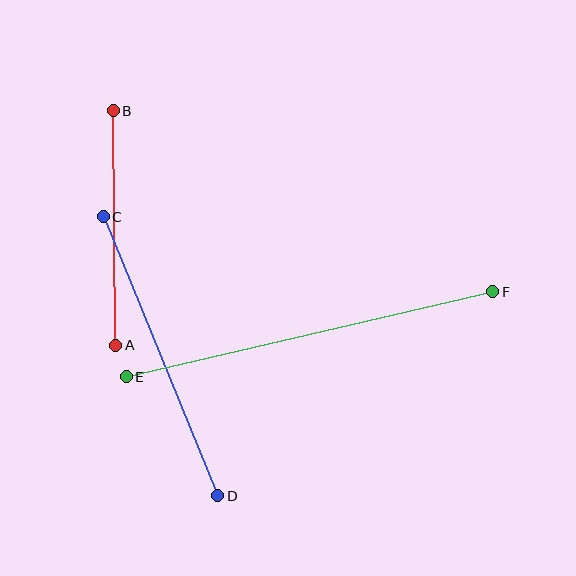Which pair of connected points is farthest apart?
Points E and F are farthest apart.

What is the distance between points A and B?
The distance is approximately 234 pixels.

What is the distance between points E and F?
The distance is approximately 376 pixels.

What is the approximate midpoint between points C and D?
The midpoint is at approximately (161, 356) pixels.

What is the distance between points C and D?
The distance is approximately 302 pixels.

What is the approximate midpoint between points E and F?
The midpoint is at approximately (309, 334) pixels.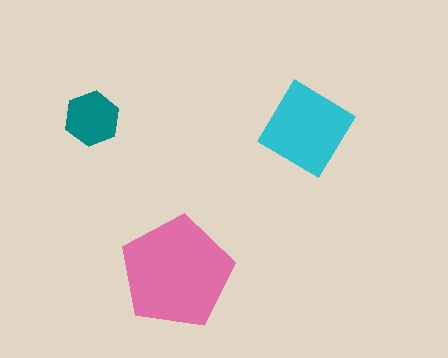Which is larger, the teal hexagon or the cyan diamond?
The cyan diamond.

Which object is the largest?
The pink pentagon.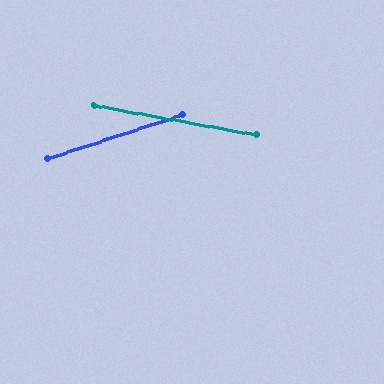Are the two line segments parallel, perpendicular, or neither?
Neither parallel nor perpendicular — they differ by about 28°.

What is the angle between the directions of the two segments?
Approximately 28 degrees.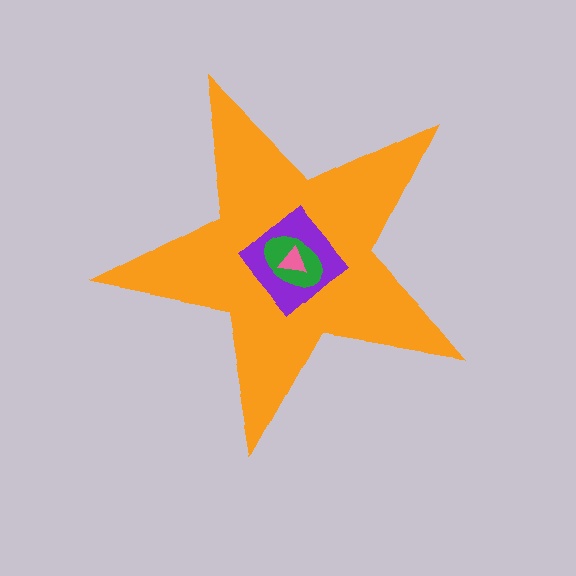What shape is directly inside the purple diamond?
The green ellipse.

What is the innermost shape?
The pink triangle.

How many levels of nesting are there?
4.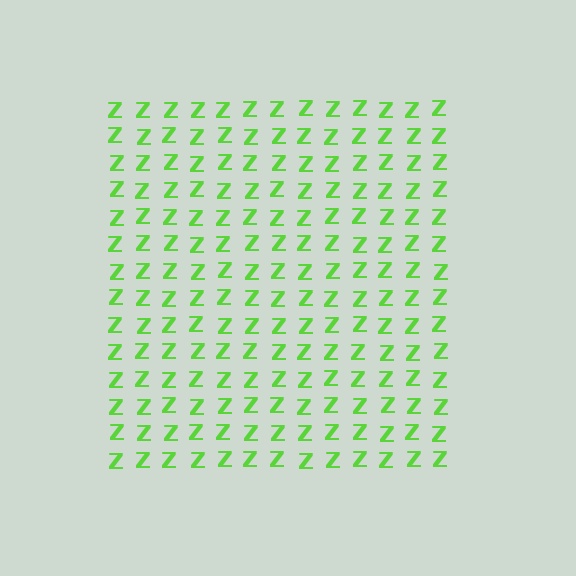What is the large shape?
The large shape is a square.